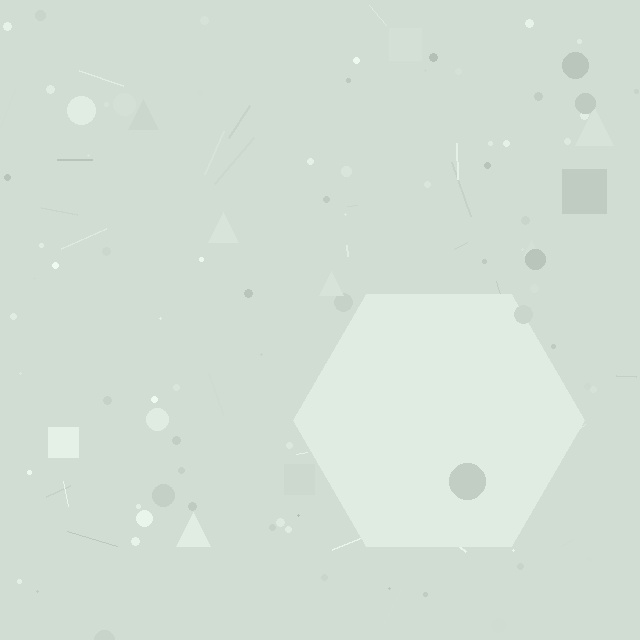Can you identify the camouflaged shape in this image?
The camouflaged shape is a hexagon.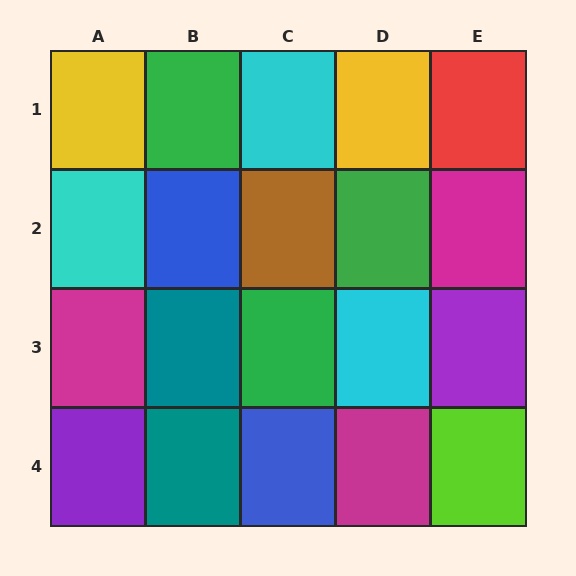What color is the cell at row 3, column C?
Green.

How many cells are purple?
2 cells are purple.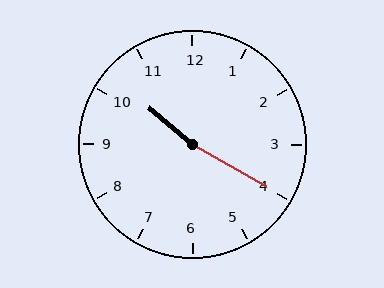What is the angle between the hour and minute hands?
Approximately 170 degrees.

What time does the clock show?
10:20.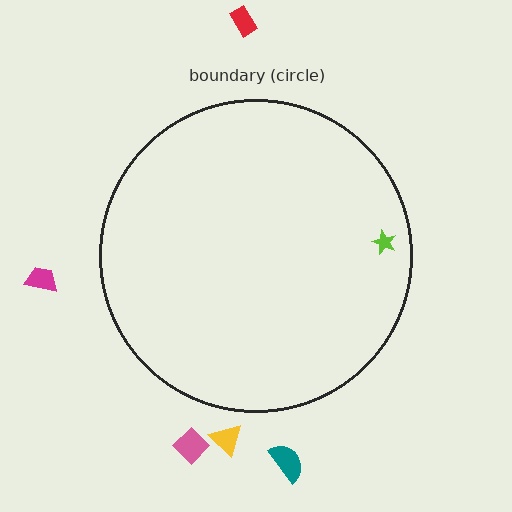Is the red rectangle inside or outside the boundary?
Outside.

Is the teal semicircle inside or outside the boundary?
Outside.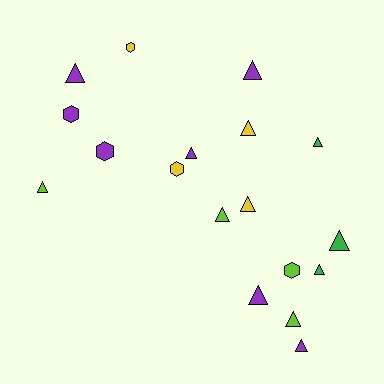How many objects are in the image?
There are 18 objects.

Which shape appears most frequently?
Triangle, with 13 objects.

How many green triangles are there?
There are 3 green triangles.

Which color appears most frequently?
Purple, with 7 objects.